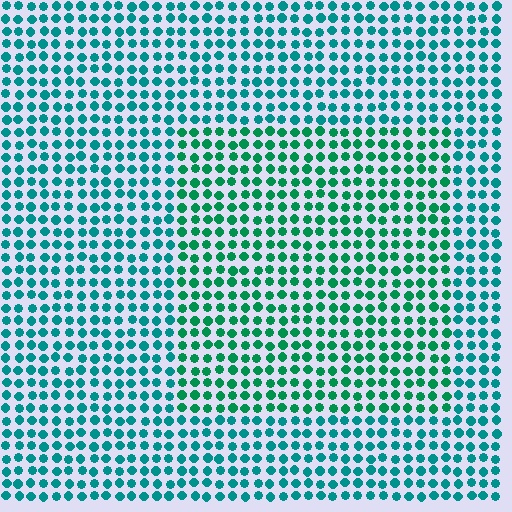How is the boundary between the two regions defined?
The boundary is defined purely by a slight shift in hue (about 26 degrees). Spacing, size, and orientation are identical on both sides.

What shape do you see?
I see a rectangle.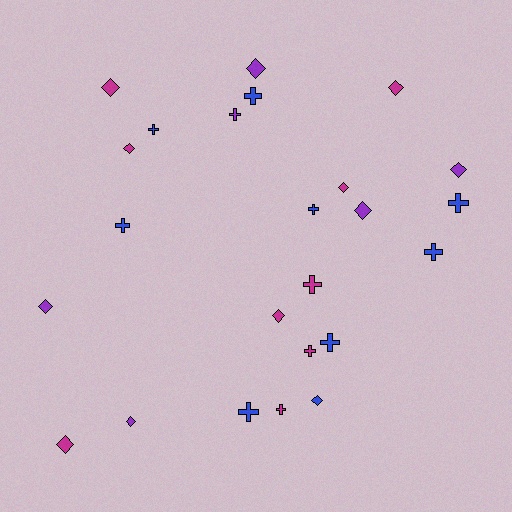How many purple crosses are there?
There is 1 purple cross.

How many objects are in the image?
There are 24 objects.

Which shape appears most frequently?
Diamond, with 12 objects.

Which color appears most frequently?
Magenta, with 9 objects.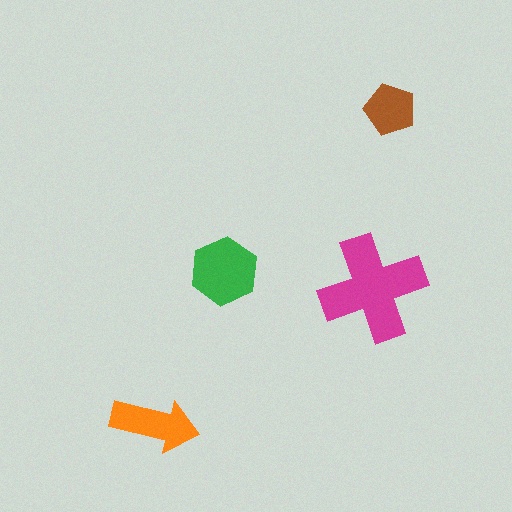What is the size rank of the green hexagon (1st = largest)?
2nd.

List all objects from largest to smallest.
The magenta cross, the green hexagon, the orange arrow, the brown pentagon.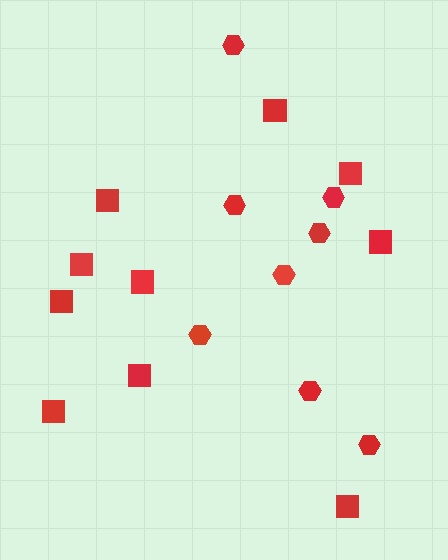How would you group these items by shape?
There are 2 groups: one group of squares (10) and one group of hexagons (8).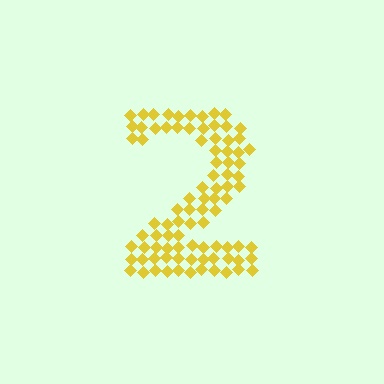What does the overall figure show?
The overall figure shows the digit 2.